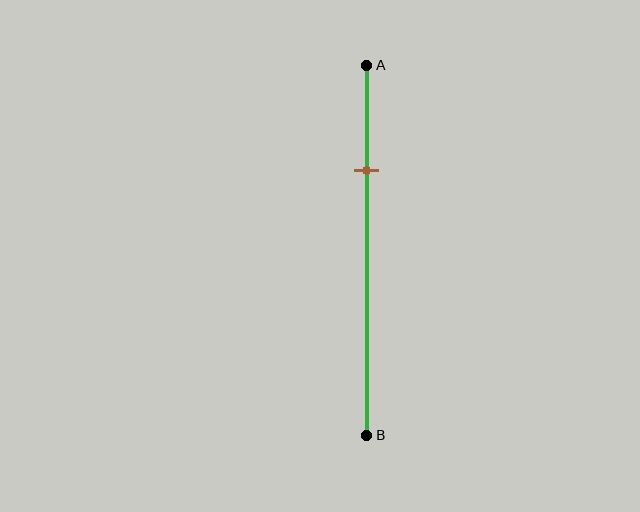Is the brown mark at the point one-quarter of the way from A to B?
No, the mark is at about 30% from A, not at the 25% one-quarter point.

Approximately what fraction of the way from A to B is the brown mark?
The brown mark is approximately 30% of the way from A to B.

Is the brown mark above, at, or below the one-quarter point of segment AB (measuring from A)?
The brown mark is below the one-quarter point of segment AB.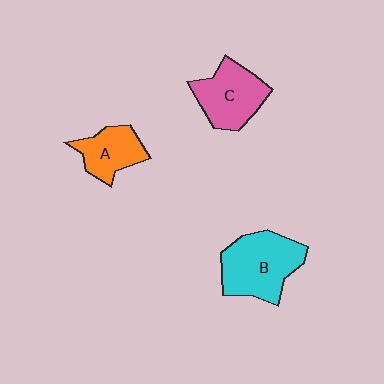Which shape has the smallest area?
Shape A (orange).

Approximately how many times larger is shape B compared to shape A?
Approximately 1.6 times.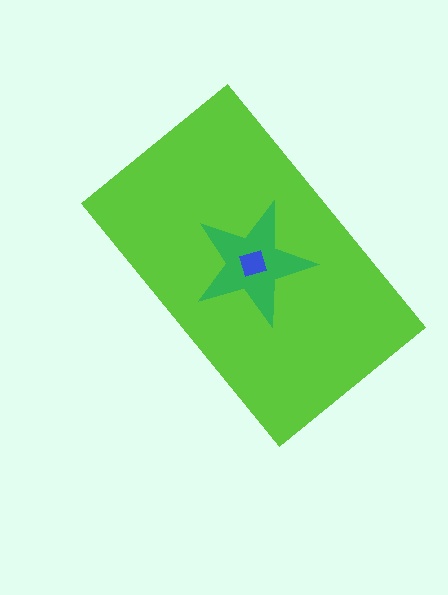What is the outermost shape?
The lime rectangle.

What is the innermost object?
The blue diamond.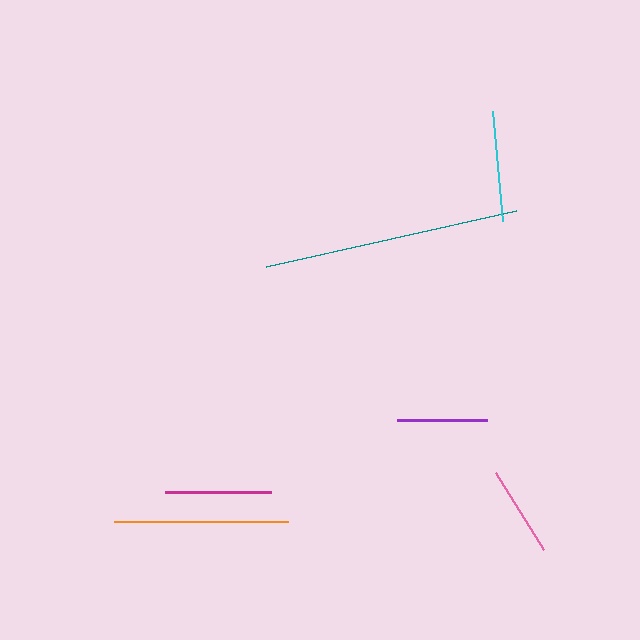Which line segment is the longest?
The teal line is the longest at approximately 256 pixels.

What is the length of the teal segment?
The teal segment is approximately 256 pixels long.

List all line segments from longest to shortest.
From longest to shortest: teal, orange, cyan, magenta, pink, purple.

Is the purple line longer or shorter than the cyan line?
The cyan line is longer than the purple line.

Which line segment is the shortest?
The purple line is the shortest at approximately 89 pixels.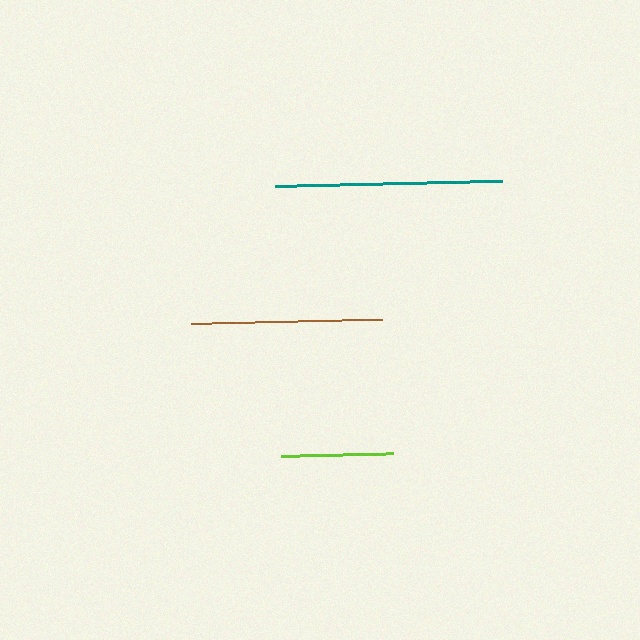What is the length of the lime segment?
The lime segment is approximately 112 pixels long.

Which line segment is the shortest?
The lime line is the shortest at approximately 112 pixels.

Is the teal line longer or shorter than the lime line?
The teal line is longer than the lime line.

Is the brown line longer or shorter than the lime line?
The brown line is longer than the lime line.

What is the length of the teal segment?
The teal segment is approximately 228 pixels long.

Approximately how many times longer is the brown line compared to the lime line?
The brown line is approximately 1.7 times the length of the lime line.